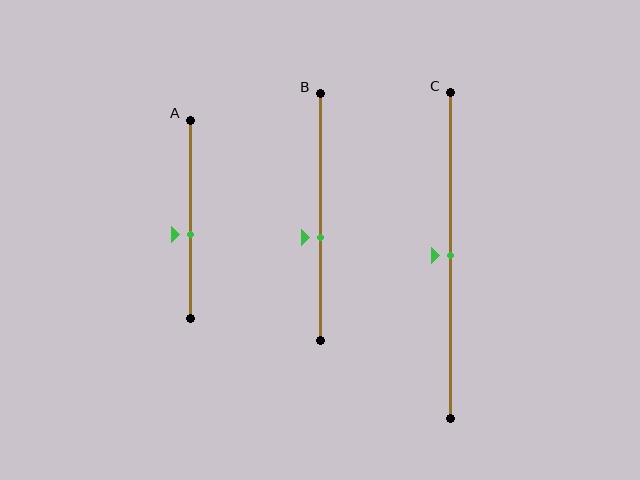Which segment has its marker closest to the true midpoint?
Segment C has its marker closest to the true midpoint.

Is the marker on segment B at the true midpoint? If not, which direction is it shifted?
No, the marker on segment B is shifted downward by about 8% of the segment length.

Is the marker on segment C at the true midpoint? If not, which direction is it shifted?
Yes, the marker on segment C is at the true midpoint.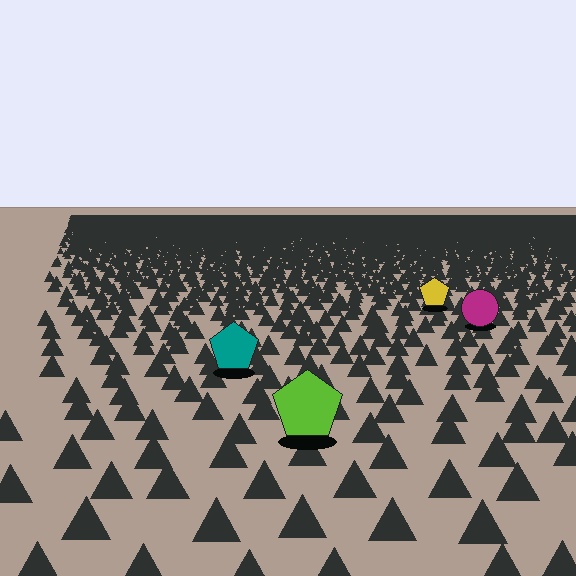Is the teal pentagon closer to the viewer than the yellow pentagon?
Yes. The teal pentagon is closer — you can tell from the texture gradient: the ground texture is coarser near it.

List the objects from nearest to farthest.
From nearest to farthest: the lime pentagon, the teal pentagon, the magenta circle, the yellow pentagon.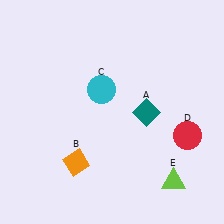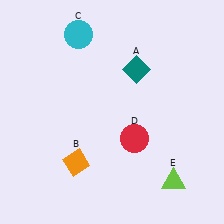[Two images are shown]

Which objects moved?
The objects that moved are: the teal diamond (A), the cyan circle (C), the red circle (D).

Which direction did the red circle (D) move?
The red circle (D) moved left.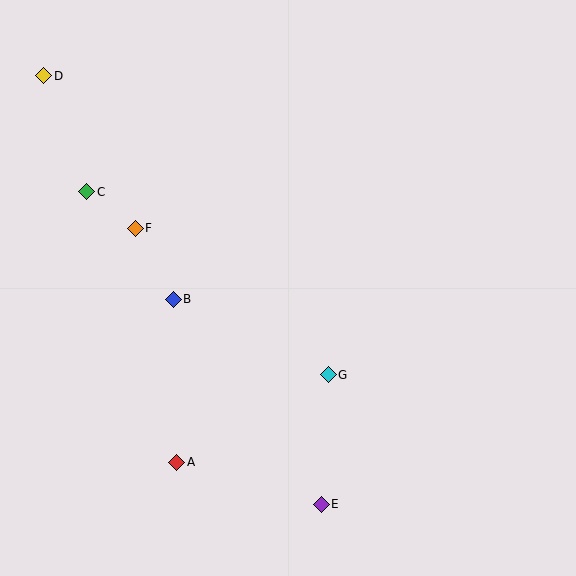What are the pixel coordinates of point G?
Point G is at (328, 375).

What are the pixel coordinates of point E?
Point E is at (321, 504).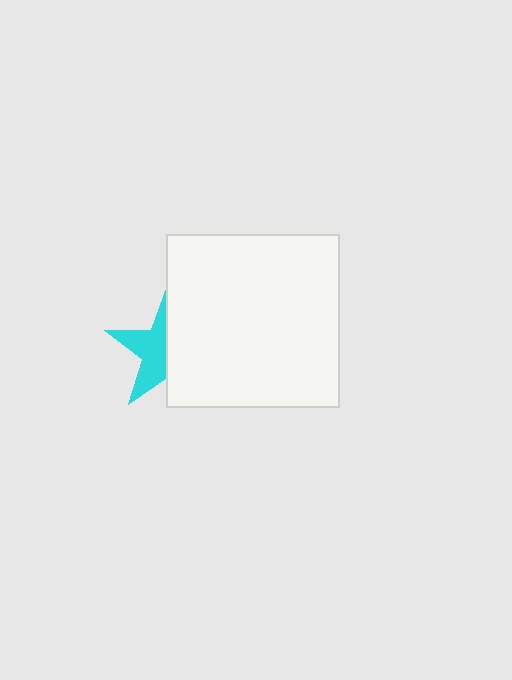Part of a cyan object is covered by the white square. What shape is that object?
It is a star.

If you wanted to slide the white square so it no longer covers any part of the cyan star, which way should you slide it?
Slide it right — that is the most direct way to separate the two shapes.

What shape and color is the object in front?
The object in front is a white square.